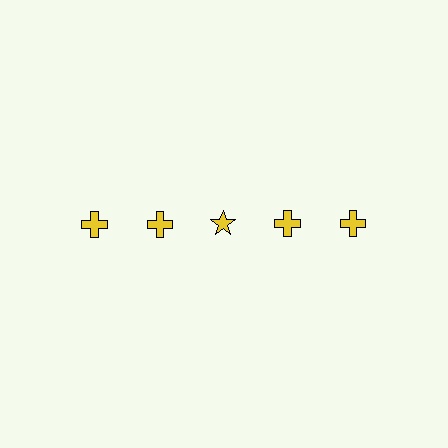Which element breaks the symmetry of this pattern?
The yellow star in the top row, center column breaks the symmetry. All other shapes are yellow crosses.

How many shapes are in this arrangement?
There are 5 shapes arranged in a grid pattern.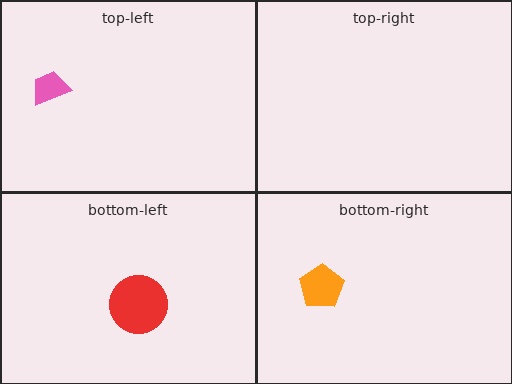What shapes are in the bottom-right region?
The orange pentagon.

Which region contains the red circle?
The bottom-left region.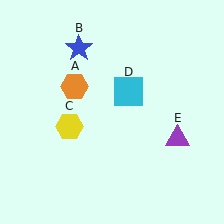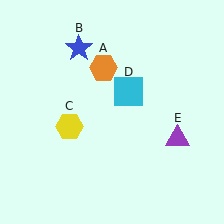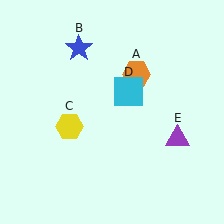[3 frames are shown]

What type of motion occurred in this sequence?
The orange hexagon (object A) rotated clockwise around the center of the scene.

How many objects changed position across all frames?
1 object changed position: orange hexagon (object A).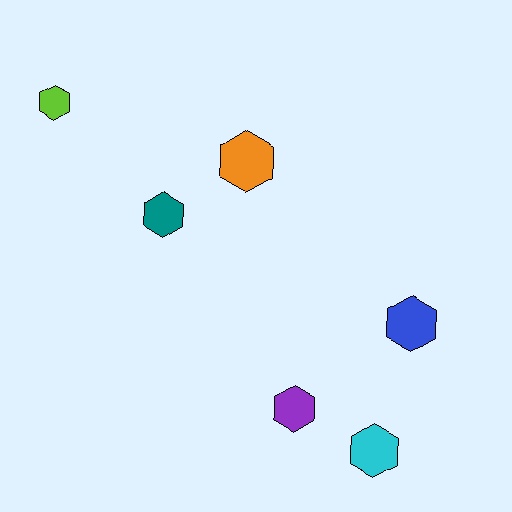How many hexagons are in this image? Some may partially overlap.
There are 6 hexagons.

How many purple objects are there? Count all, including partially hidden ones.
There is 1 purple object.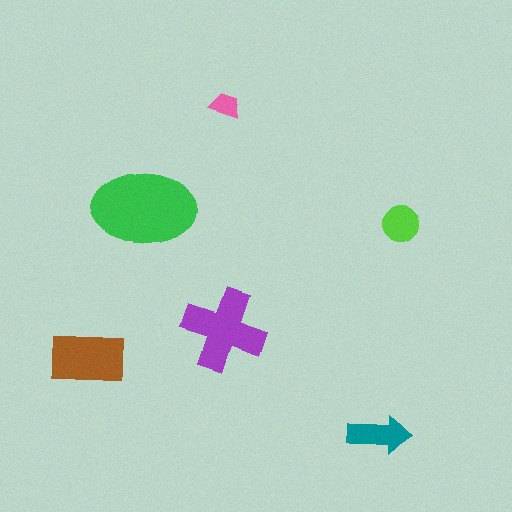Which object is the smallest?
The pink trapezoid.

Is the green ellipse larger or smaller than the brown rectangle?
Larger.